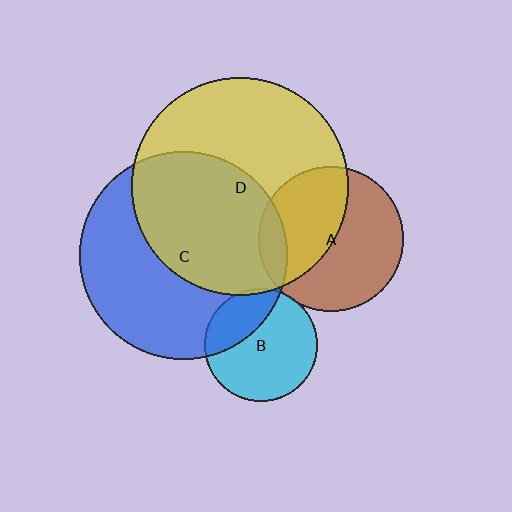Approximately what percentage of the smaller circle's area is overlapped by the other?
Approximately 10%.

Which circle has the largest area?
Circle D (yellow).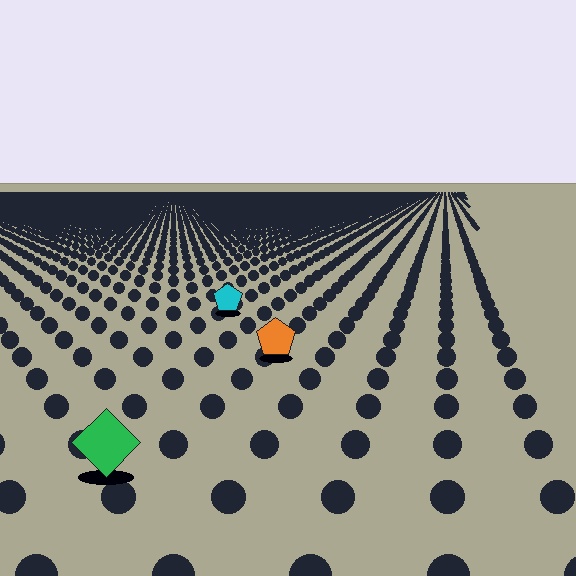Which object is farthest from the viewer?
The cyan pentagon is farthest from the viewer. It appears smaller and the ground texture around it is denser.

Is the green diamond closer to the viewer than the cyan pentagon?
Yes. The green diamond is closer — you can tell from the texture gradient: the ground texture is coarser near it.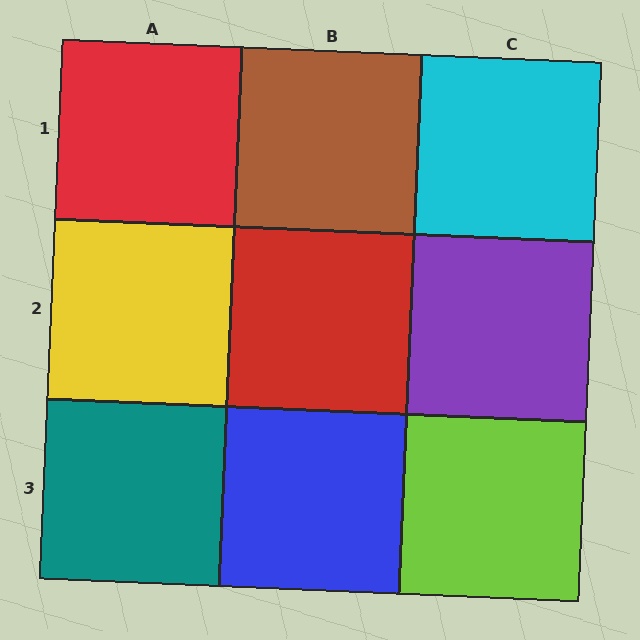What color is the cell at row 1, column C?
Cyan.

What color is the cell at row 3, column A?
Teal.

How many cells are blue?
1 cell is blue.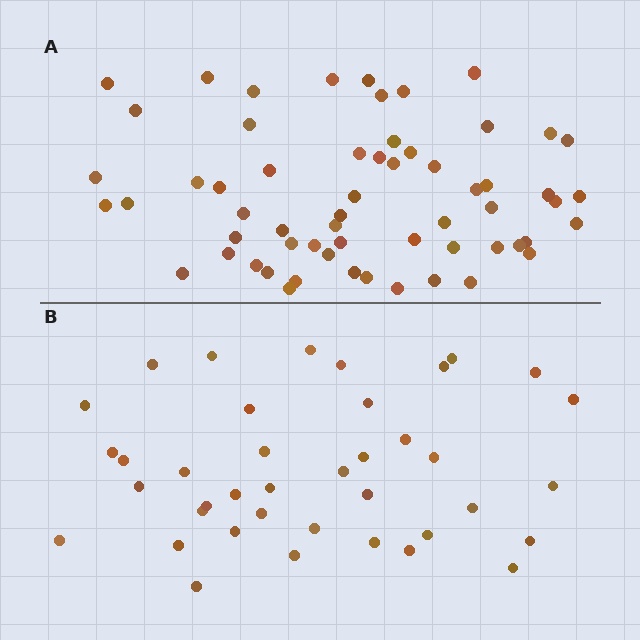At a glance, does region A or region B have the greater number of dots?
Region A (the top region) has more dots.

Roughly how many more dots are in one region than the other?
Region A has approximately 20 more dots than region B.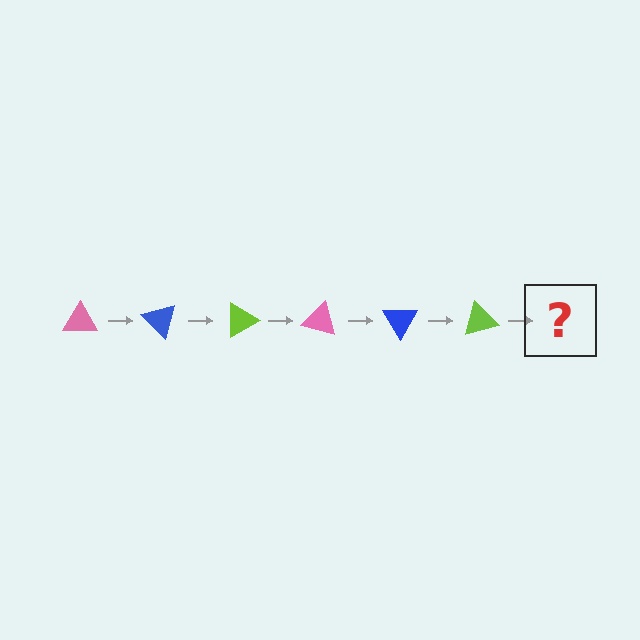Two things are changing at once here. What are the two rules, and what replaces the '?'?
The two rules are that it rotates 45 degrees each step and the color cycles through pink, blue, and lime. The '?' should be a pink triangle, rotated 270 degrees from the start.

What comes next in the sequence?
The next element should be a pink triangle, rotated 270 degrees from the start.